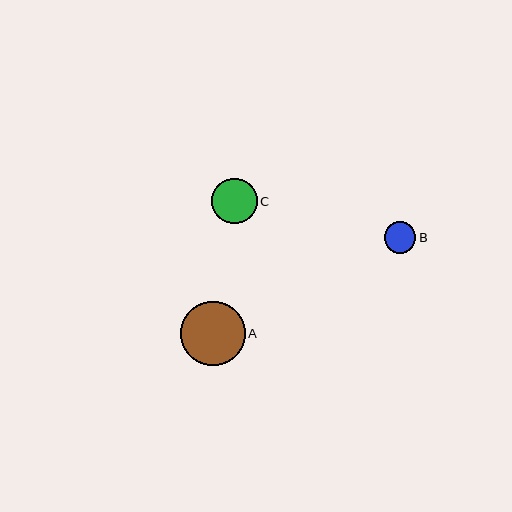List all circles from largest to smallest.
From largest to smallest: A, C, B.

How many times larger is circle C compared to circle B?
Circle C is approximately 1.4 times the size of circle B.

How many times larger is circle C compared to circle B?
Circle C is approximately 1.4 times the size of circle B.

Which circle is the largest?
Circle A is the largest with a size of approximately 65 pixels.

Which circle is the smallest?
Circle B is the smallest with a size of approximately 32 pixels.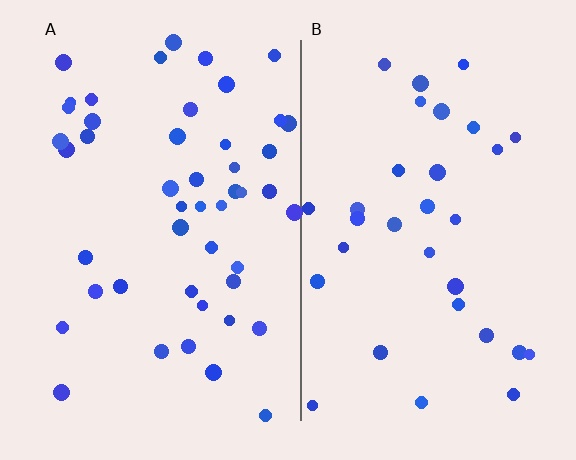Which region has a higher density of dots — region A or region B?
A (the left).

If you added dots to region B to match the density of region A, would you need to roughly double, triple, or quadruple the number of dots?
Approximately double.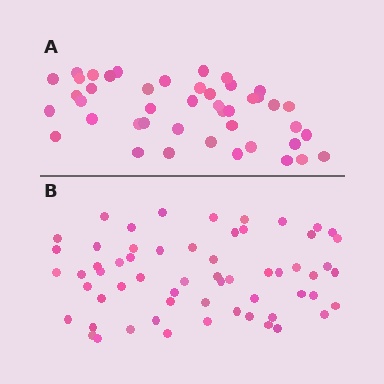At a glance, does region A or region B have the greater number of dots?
Region B (the bottom region) has more dots.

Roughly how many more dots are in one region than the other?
Region B has approximately 15 more dots than region A.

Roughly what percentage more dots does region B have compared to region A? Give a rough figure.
About 35% more.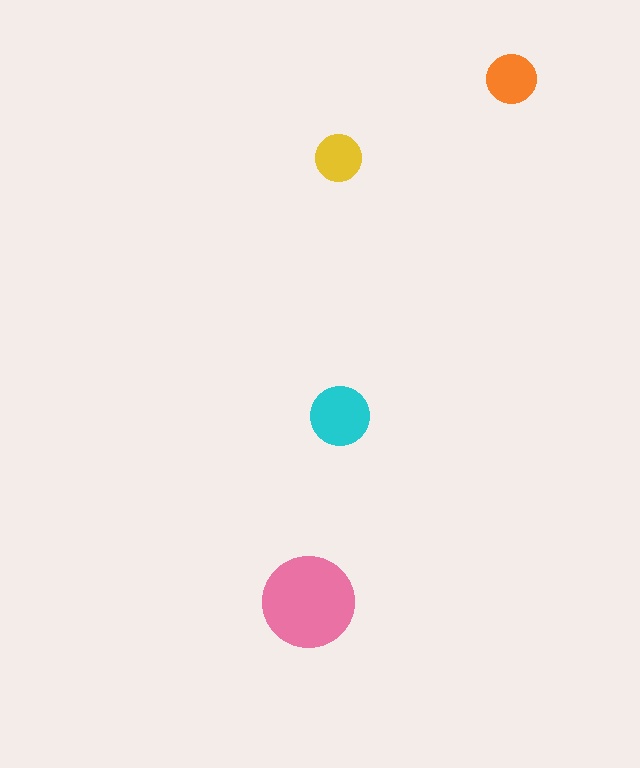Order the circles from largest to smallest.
the pink one, the cyan one, the orange one, the yellow one.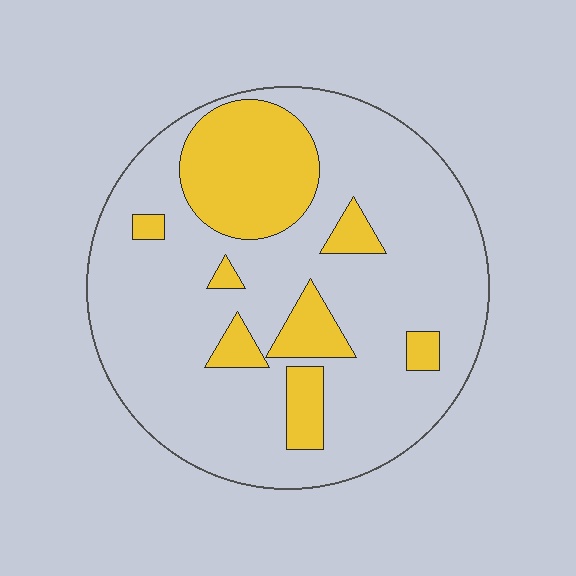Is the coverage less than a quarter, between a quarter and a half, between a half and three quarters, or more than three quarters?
Less than a quarter.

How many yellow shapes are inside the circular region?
8.